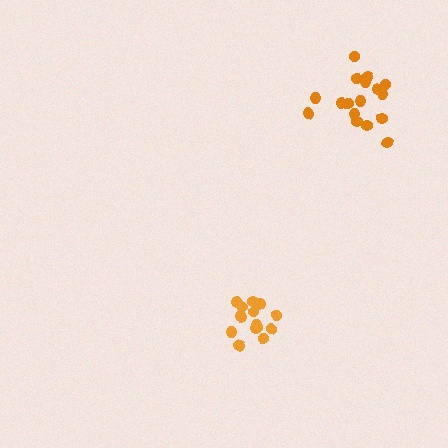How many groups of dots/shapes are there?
There are 2 groups.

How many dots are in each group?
Group 1: 14 dots, Group 2: 17 dots (31 total).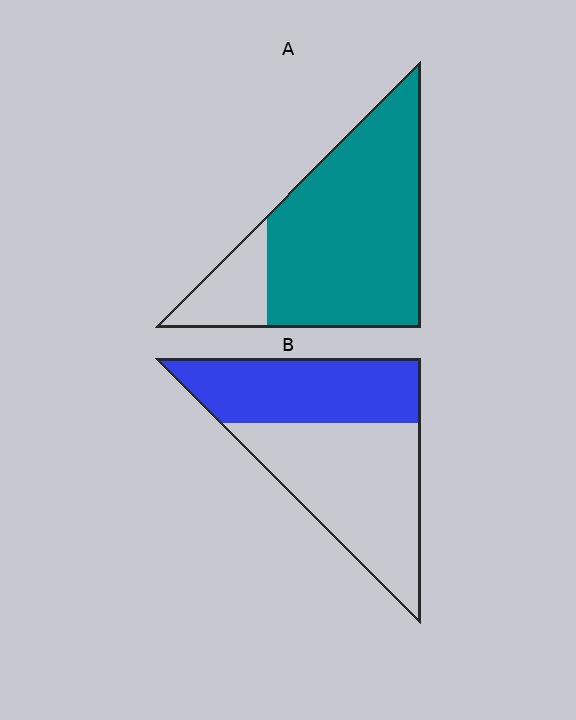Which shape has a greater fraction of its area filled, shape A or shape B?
Shape A.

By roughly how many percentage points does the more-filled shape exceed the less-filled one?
By roughly 40 percentage points (A over B).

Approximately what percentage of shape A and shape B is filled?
A is approximately 80% and B is approximately 45%.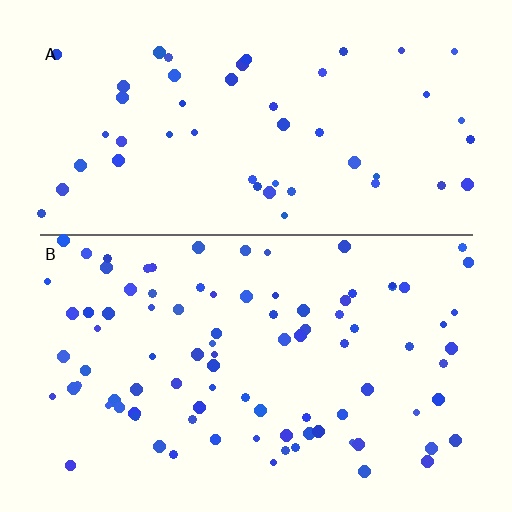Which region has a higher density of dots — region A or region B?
B (the bottom).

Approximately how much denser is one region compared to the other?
Approximately 1.8× — region B over region A.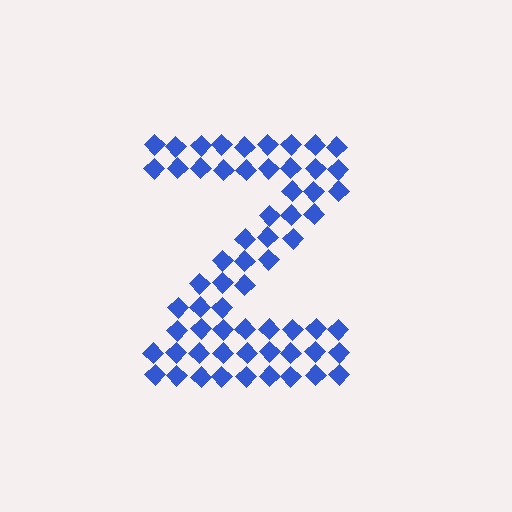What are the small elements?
The small elements are diamonds.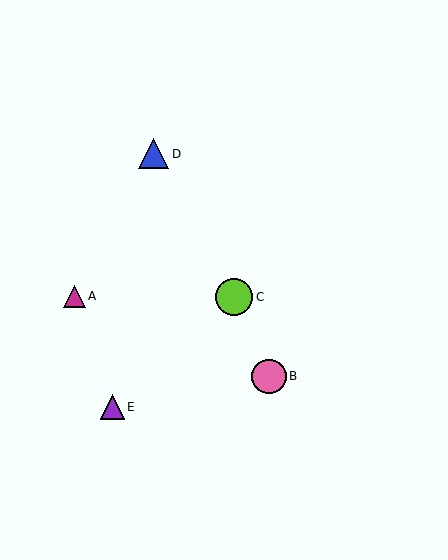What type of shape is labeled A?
Shape A is a magenta triangle.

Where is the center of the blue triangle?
The center of the blue triangle is at (154, 154).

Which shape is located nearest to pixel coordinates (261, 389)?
The pink circle (labeled B) at (269, 376) is nearest to that location.